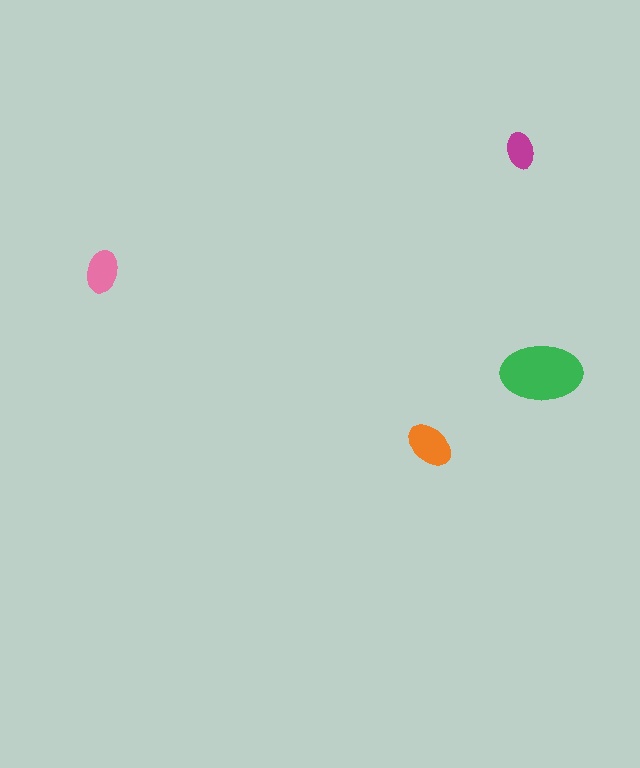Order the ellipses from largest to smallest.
the green one, the orange one, the pink one, the magenta one.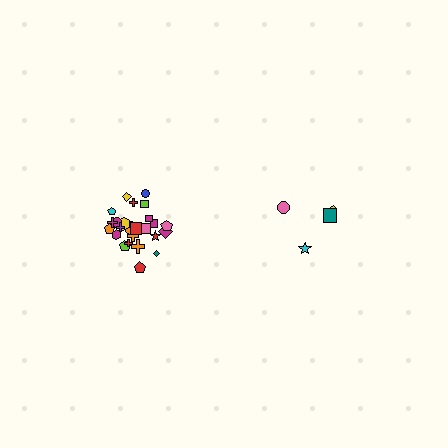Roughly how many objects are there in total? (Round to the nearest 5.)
Roughly 30 objects in total.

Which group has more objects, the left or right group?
The left group.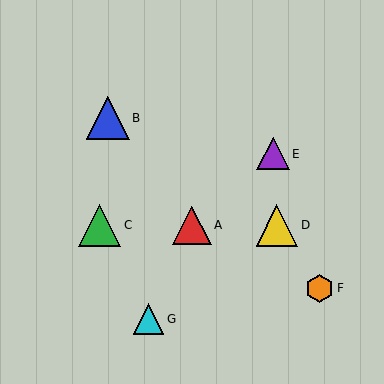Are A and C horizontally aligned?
Yes, both are at y≈225.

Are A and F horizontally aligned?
No, A is at y≈225 and F is at y≈288.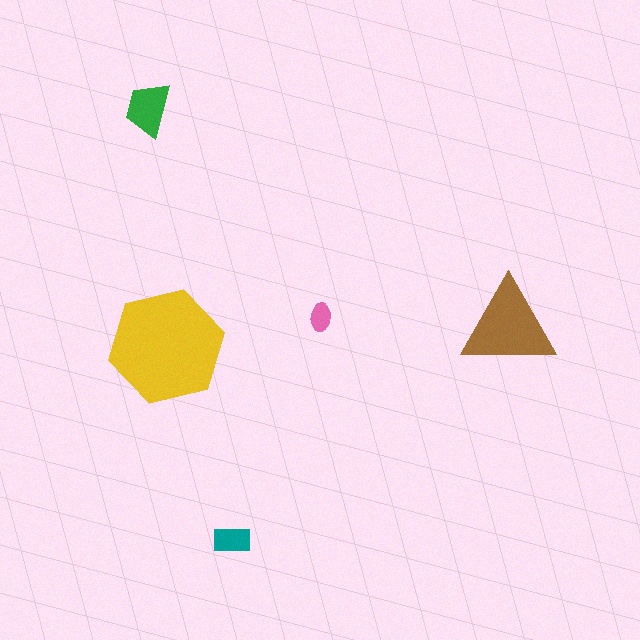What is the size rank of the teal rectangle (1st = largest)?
4th.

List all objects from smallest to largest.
The pink ellipse, the teal rectangle, the green trapezoid, the brown triangle, the yellow hexagon.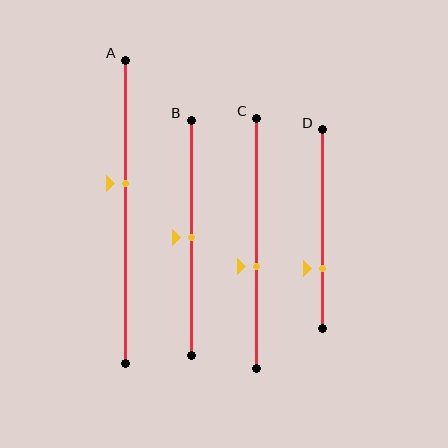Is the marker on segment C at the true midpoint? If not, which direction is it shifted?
No, the marker on segment C is shifted downward by about 9% of the segment length.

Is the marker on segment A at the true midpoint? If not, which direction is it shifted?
No, the marker on segment A is shifted upward by about 9% of the segment length.